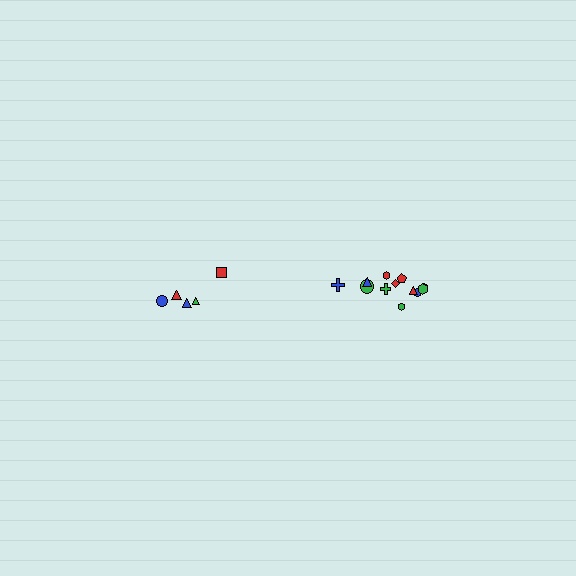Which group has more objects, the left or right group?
The right group.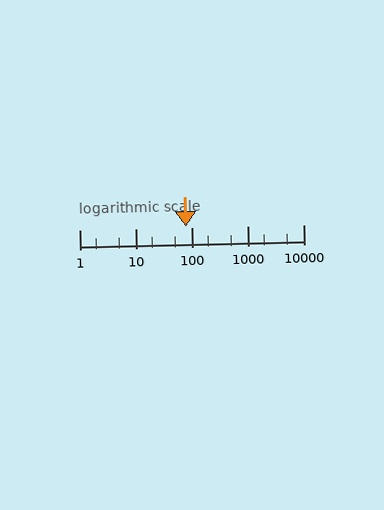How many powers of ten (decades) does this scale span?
The scale spans 4 decades, from 1 to 10000.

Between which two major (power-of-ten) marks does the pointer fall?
The pointer is between 10 and 100.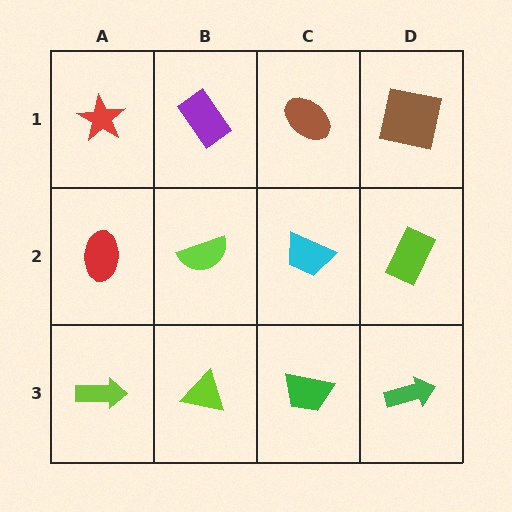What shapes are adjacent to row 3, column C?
A cyan trapezoid (row 2, column C), a lime triangle (row 3, column B), a green arrow (row 3, column D).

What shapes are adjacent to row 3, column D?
A lime rectangle (row 2, column D), a green trapezoid (row 3, column C).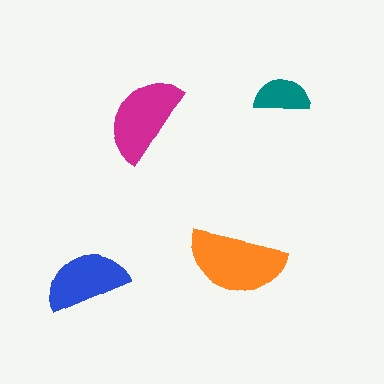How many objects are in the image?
There are 4 objects in the image.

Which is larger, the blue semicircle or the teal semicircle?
The blue one.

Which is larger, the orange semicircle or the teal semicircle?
The orange one.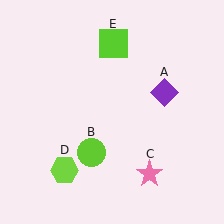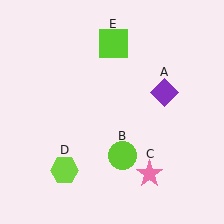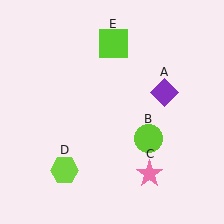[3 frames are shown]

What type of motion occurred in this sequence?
The lime circle (object B) rotated counterclockwise around the center of the scene.